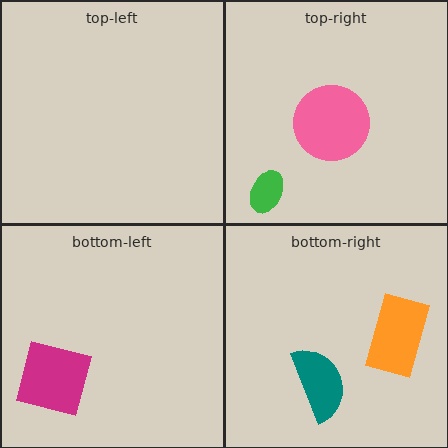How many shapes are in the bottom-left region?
1.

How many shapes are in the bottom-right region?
2.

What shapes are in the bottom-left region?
The magenta square.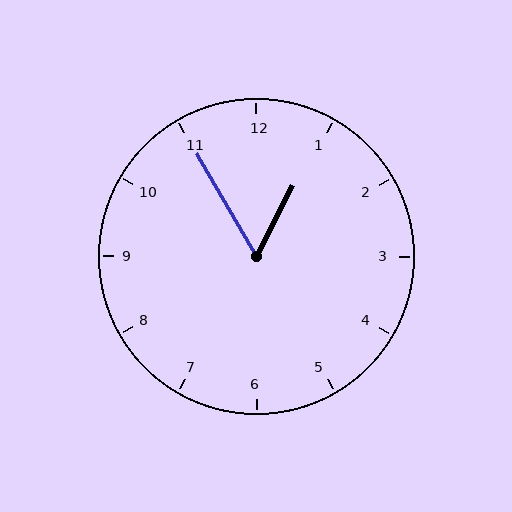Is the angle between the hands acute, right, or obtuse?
It is acute.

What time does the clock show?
12:55.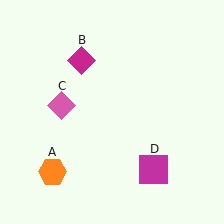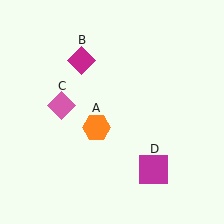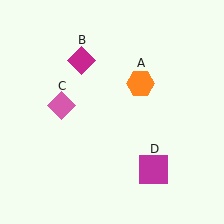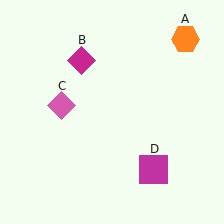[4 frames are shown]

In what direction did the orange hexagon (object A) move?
The orange hexagon (object A) moved up and to the right.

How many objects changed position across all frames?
1 object changed position: orange hexagon (object A).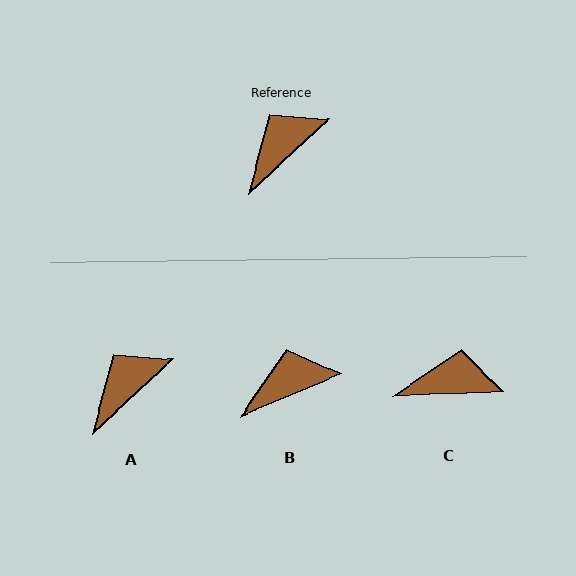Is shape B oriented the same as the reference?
No, it is off by about 20 degrees.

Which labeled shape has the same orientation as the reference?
A.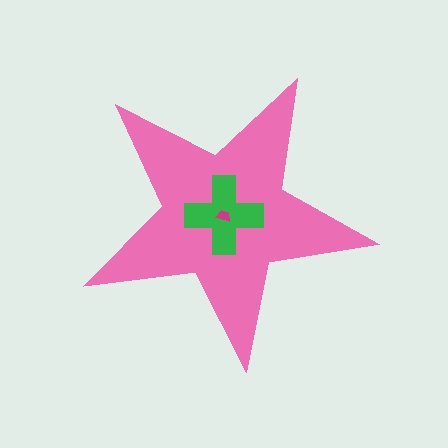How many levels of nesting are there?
3.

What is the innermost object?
The magenta trapezoid.